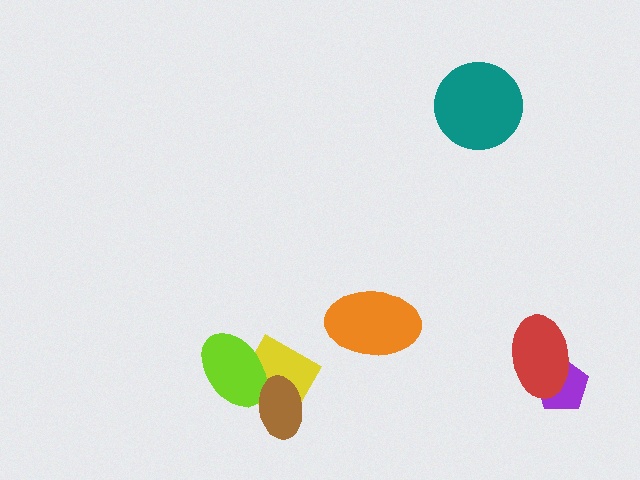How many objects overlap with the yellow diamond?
2 objects overlap with the yellow diamond.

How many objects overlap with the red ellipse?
1 object overlaps with the red ellipse.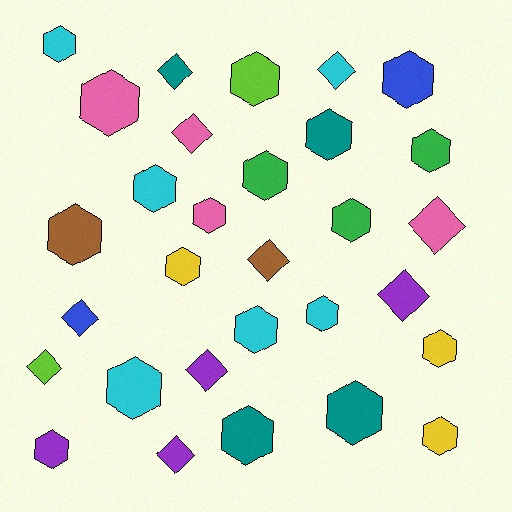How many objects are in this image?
There are 30 objects.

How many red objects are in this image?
There are no red objects.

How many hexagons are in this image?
There are 20 hexagons.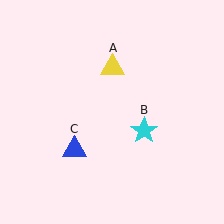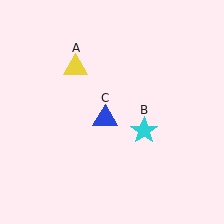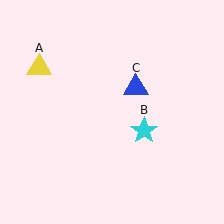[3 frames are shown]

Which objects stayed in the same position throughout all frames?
Cyan star (object B) remained stationary.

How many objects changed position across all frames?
2 objects changed position: yellow triangle (object A), blue triangle (object C).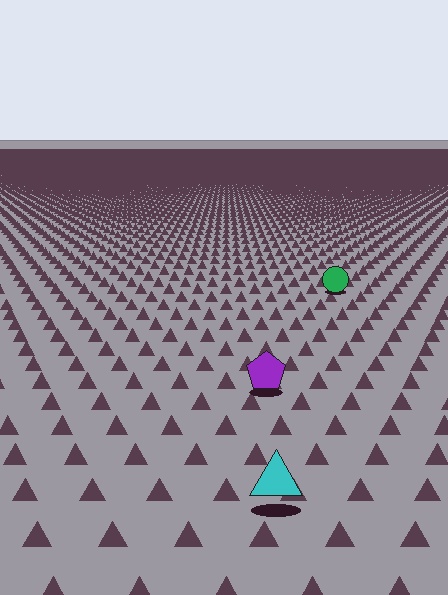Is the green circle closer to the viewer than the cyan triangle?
No. The cyan triangle is closer — you can tell from the texture gradient: the ground texture is coarser near it.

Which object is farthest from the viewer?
The green circle is farthest from the viewer. It appears smaller and the ground texture around it is denser.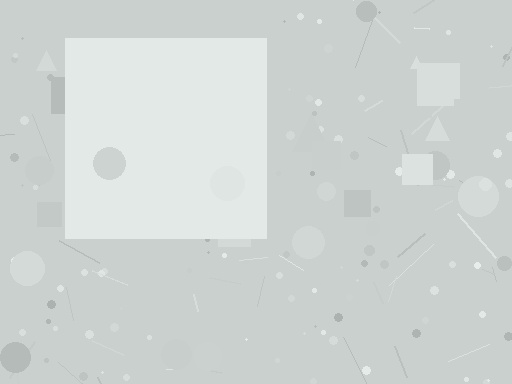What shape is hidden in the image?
A square is hidden in the image.